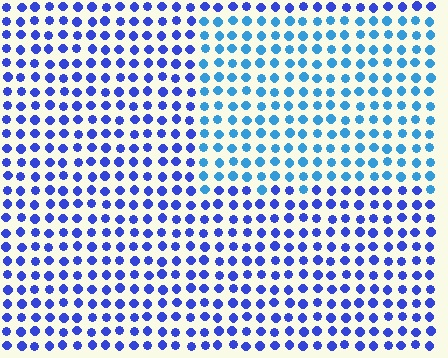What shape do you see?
I see a rectangle.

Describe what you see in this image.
The image is filled with small blue elements in a uniform arrangement. A rectangle-shaped region is visible where the elements are tinted to a slightly different hue, forming a subtle color boundary.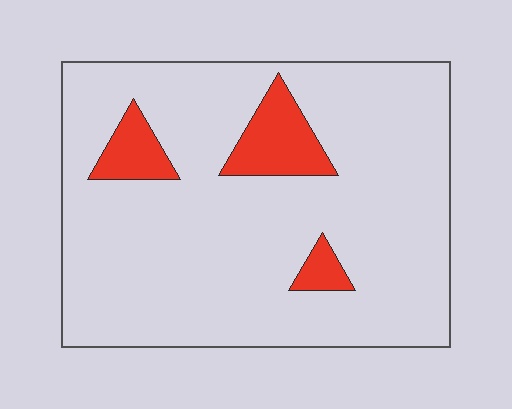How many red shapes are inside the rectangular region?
3.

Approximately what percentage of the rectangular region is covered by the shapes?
Approximately 10%.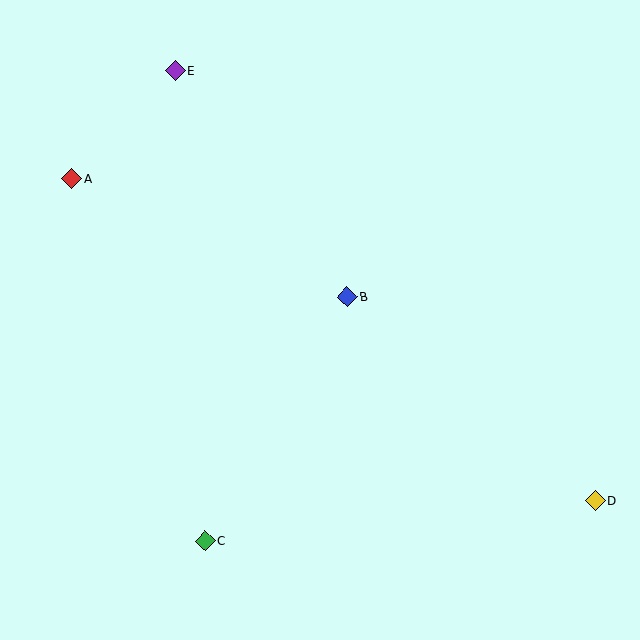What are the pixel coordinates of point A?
Point A is at (72, 179).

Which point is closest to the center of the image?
Point B at (347, 297) is closest to the center.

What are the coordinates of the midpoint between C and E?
The midpoint between C and E is at (190, 306).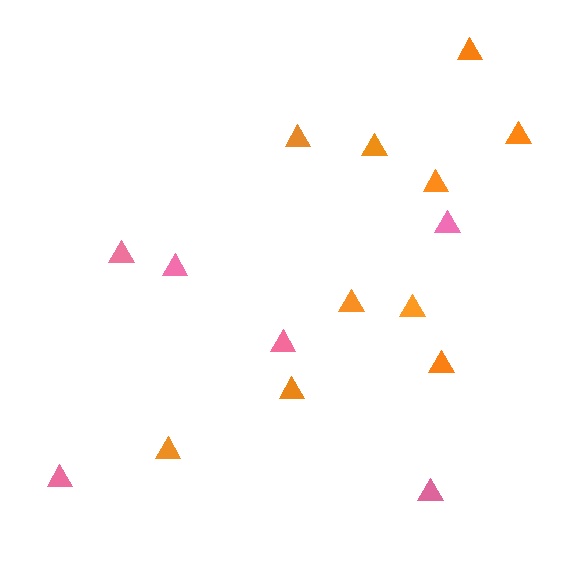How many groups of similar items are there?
There are 2 groups: one group of orange triangles (10) and one group of pink triangles (6).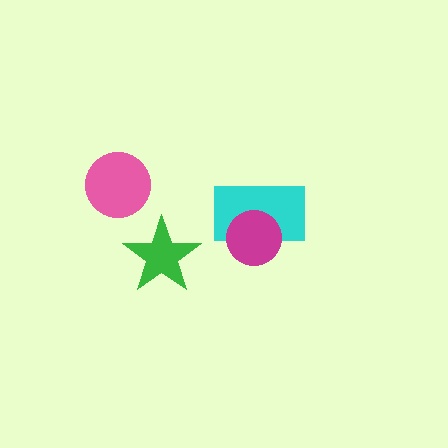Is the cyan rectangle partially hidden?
Yes, it is partially covered by another shape.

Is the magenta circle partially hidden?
No, no other shape covers it.